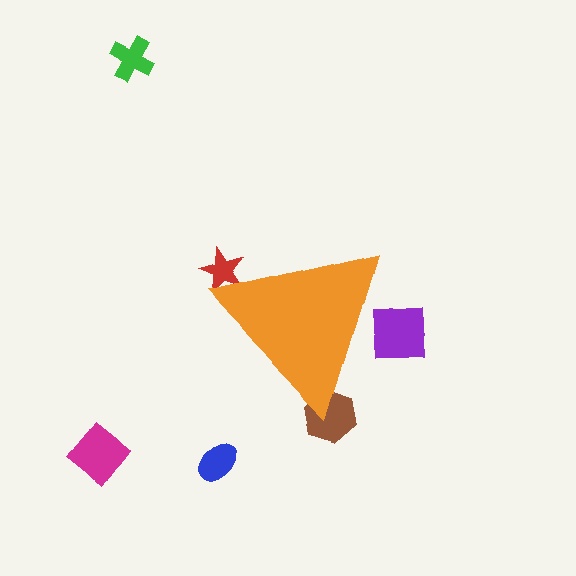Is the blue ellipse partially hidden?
No, the blue ellipse is fully visible.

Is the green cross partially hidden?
No, the green cross is fully visible.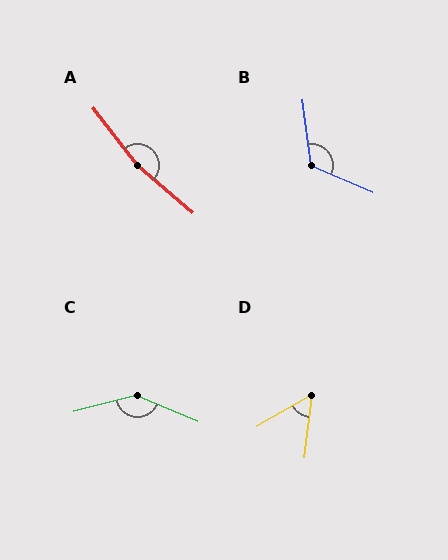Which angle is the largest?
A, at approximately 168 degrees.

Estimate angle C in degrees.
Approximately 143 degrees.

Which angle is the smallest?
D, at approximately 54 degrees.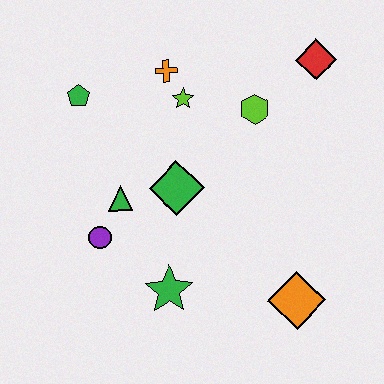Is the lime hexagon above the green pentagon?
No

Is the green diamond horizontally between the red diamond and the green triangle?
Yes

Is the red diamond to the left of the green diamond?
No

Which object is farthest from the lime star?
The orange diamond is farthest from the lime star.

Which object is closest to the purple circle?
The green triangle is closest to the purple circle.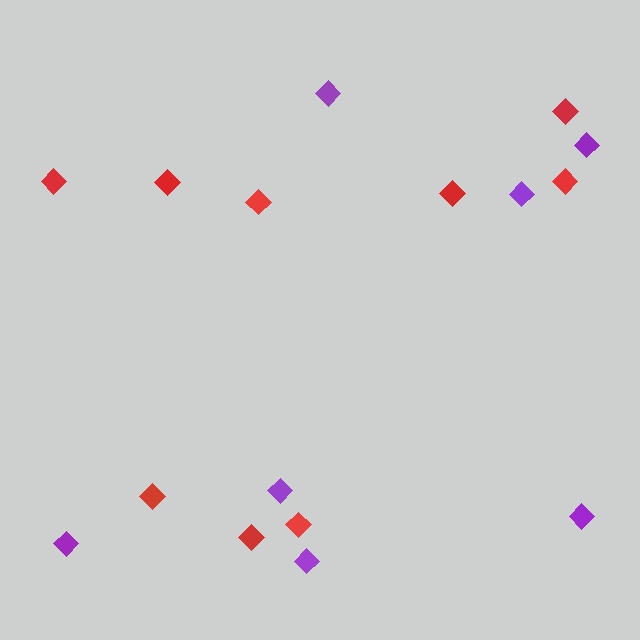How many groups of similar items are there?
There are 2 groups: one group of red diamonds (9) and one group of purple diamonds (7).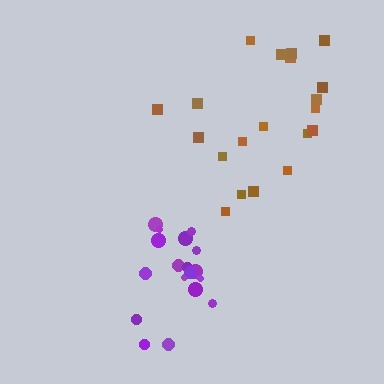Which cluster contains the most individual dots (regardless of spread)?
Brown (20).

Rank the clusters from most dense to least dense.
purple, brown.